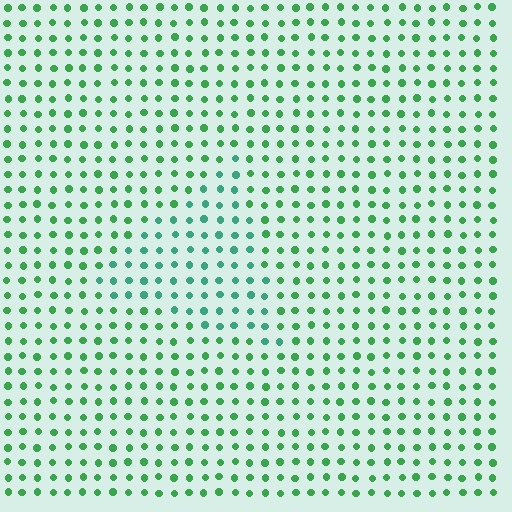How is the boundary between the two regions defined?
The boundary is defined purely by a slight shift in hue (about 28 degrees). Spacing, size, and orientation are identical on both sides.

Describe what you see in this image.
The image is filled with small green elements in a uniform arrangement. A triangle-shaped region is visible where the elements are tinted to a slightly different hue, forming a subtle color boundary.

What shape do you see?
I see a triangle.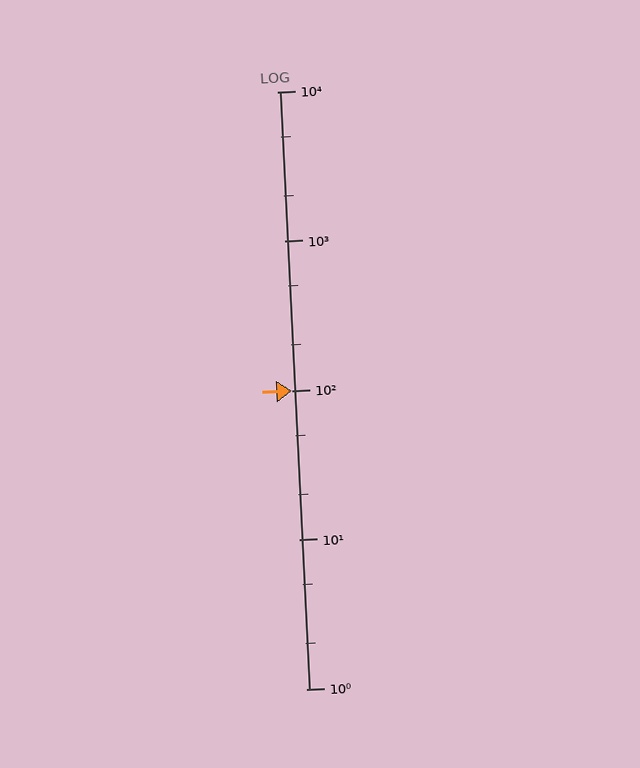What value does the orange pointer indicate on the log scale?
The pointer indicates approximately 100.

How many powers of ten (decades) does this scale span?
The scale spans 4 decades, from 1 to 10000.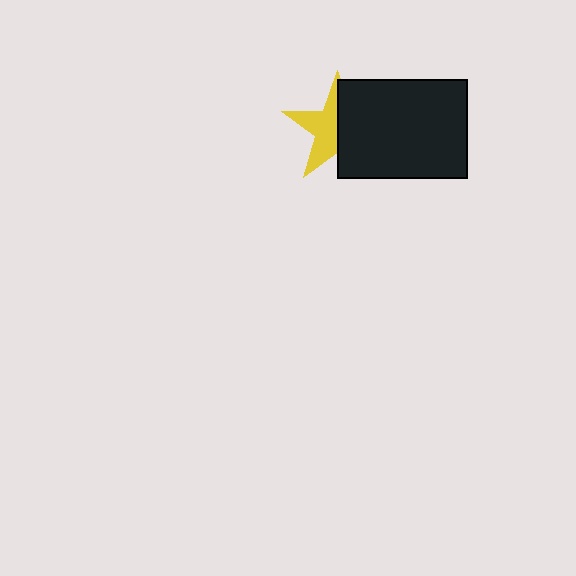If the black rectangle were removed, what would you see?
You would see the complete yellow star.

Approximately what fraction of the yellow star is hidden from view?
Roughly 50% of the yellow star is hidden behind the black rectangle.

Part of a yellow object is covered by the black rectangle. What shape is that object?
It is a star.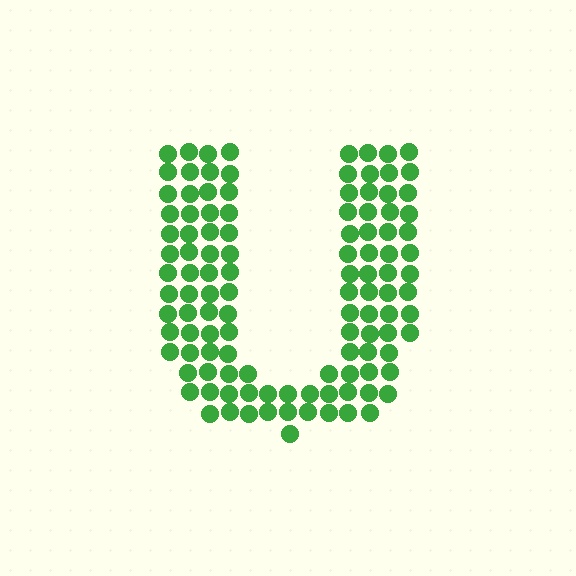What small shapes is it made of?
It is made of small circles.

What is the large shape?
The large shape is the letter U.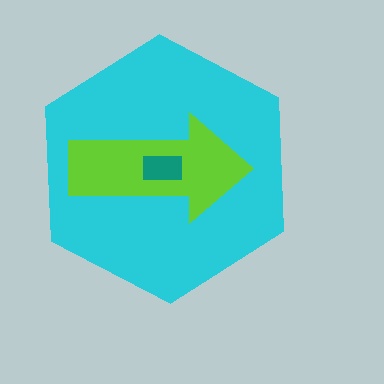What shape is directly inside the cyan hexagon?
The lime arrow.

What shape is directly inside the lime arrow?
The teal rectangle.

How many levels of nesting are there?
3.